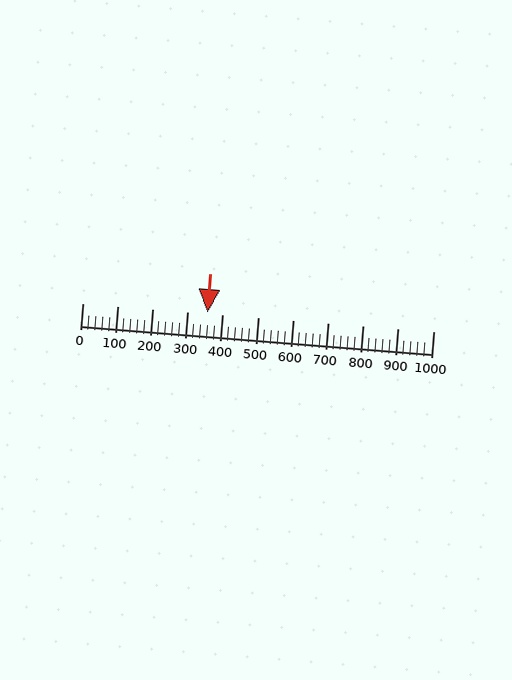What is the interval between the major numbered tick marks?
The major tick marks are spaced 100 units apart.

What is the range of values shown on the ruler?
The ruler shows values from 0 to 1000.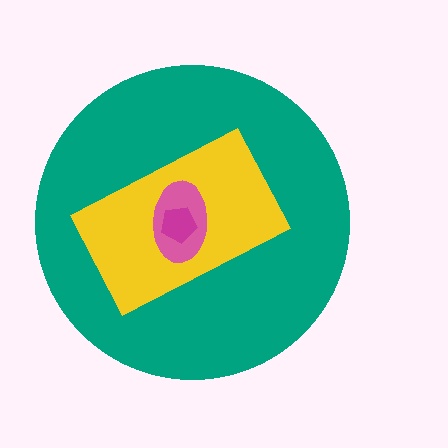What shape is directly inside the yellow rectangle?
The pink ellipse.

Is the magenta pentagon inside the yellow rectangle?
Yes.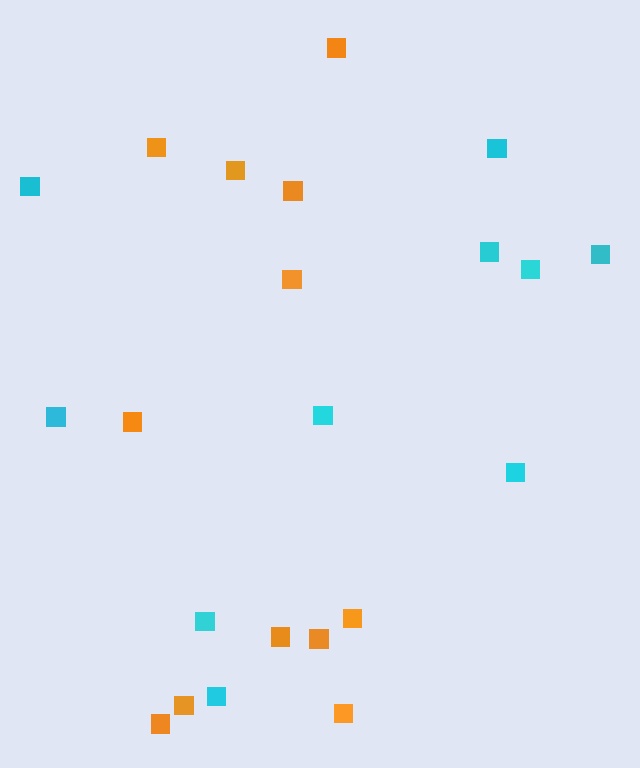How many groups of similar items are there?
There are 2 groups: one group of orange squares (12) and one group of cyan squares (10).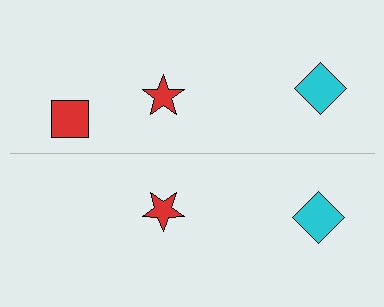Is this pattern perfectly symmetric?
No, the pattern is not perfectly symmetric. A red square is missing from the bottom side.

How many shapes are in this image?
There are 5 shapes in this image.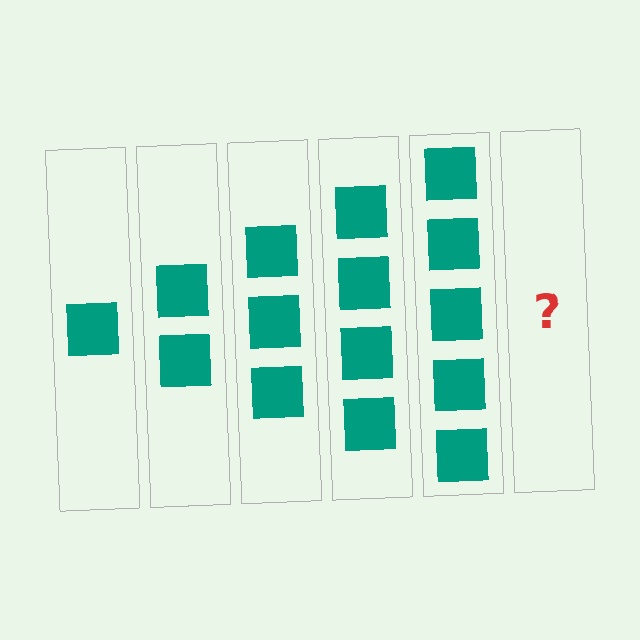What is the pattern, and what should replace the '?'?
The pattern is that each step adds one more square. The '?' should be 6 squares.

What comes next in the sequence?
The next element should be 6 squares.